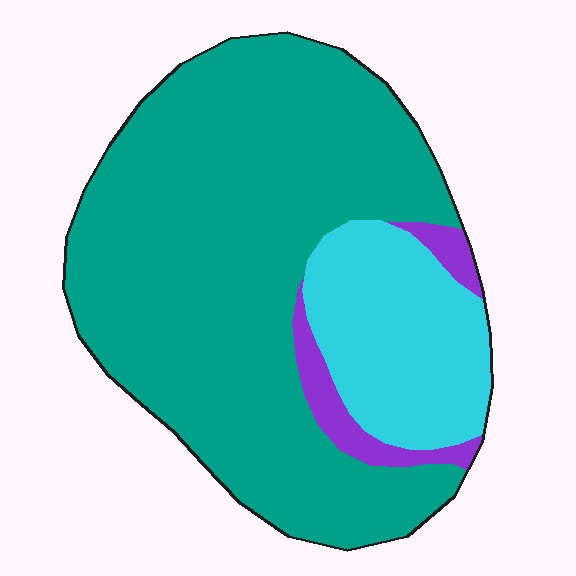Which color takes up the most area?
Teal, at roughly 75%.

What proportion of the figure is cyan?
Cyan takes up about one fifth (1/5) of the figure.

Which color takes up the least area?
Purple, at roughly 5%.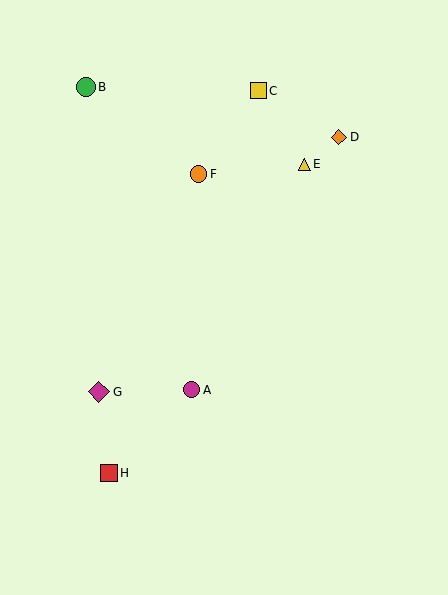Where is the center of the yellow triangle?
The center of the yellow triangle is at (304, 164).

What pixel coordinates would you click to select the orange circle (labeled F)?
Click at (198, 174) to select the orange circle F.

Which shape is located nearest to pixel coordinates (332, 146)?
The orange diamond (labeled D) at (339, 137) is nearest to that location.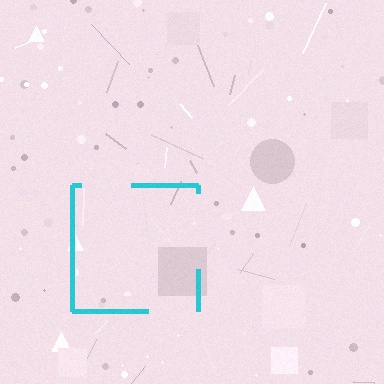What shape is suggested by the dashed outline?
The dashed outline suggests a square.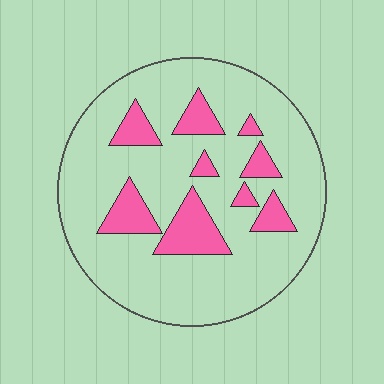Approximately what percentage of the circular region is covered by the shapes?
Approximately 20%.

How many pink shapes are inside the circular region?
9.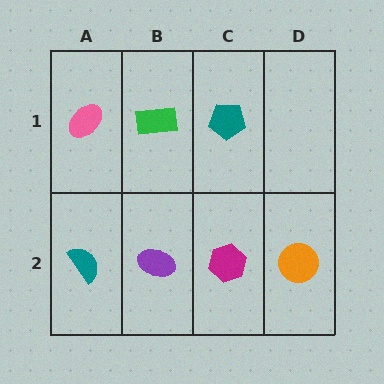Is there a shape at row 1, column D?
No, that cell is empty.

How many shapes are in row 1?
3 shapes.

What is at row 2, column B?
A purple ellipse.